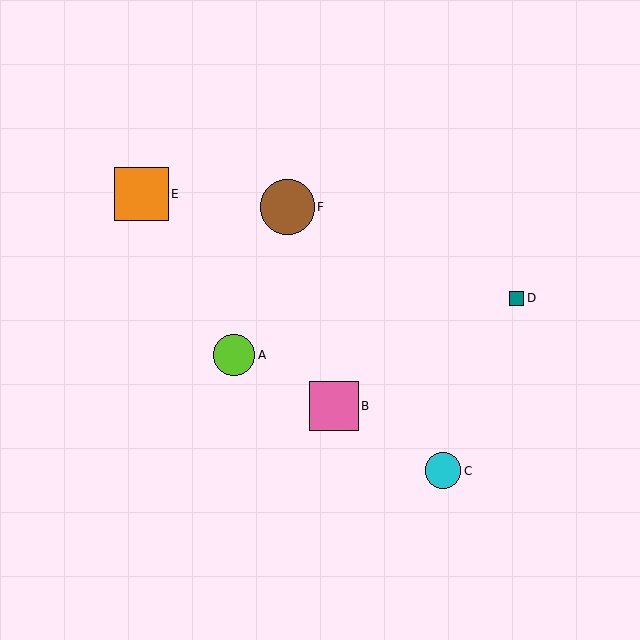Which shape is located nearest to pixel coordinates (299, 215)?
The brown circle (labeled F) at (287, 207) is nearest to that location.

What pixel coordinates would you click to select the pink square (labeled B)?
Click at (334, 406) to select the pink square B.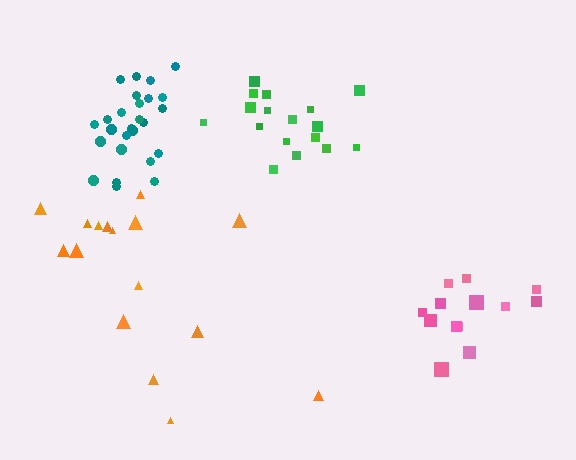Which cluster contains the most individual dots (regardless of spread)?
Teal (26).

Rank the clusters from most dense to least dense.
teal, green, pink, orange.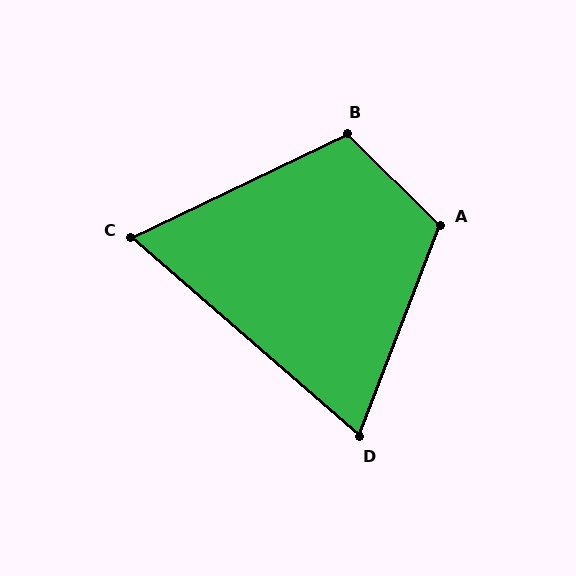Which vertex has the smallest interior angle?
C, at approximately 67 degrees.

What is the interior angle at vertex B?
Approximately 110 degrees (obtuse).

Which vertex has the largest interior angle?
A, at approximately 113 degrees.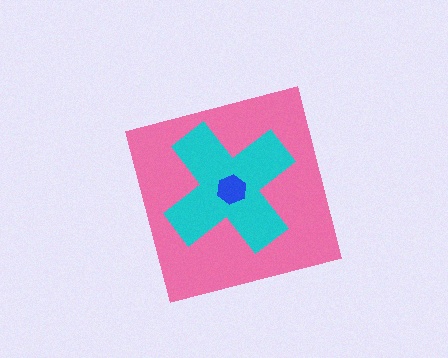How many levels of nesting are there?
3.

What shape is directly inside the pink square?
The cyan cross.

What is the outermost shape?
The pink square.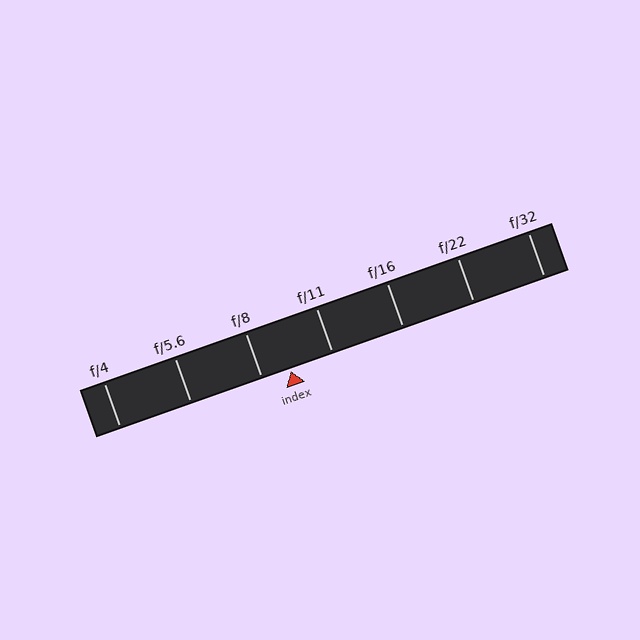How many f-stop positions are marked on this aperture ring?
There are 7 f-stop positions marked.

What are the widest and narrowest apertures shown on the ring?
The widest aperture shown is f/4 and the narrowest is f/32.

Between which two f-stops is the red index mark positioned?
The index mark is between f/8 and f/11.